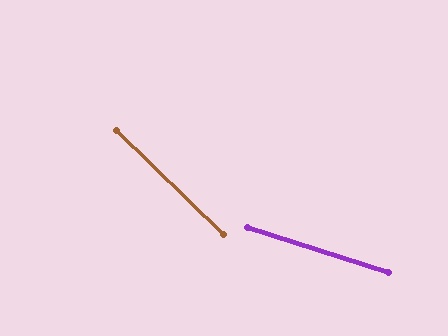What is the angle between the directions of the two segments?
Approximately 26 degrees.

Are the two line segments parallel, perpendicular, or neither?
Neither parallel nor perpendicular — they differ by about 26°.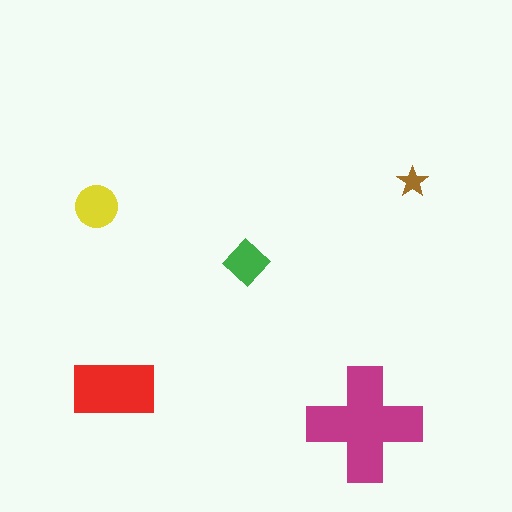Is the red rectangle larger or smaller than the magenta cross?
Smaller.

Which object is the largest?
The magenta cross.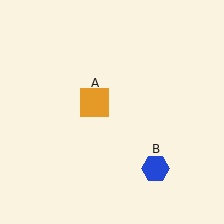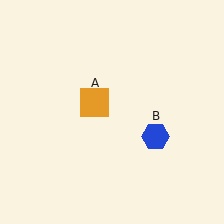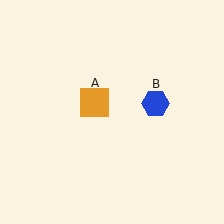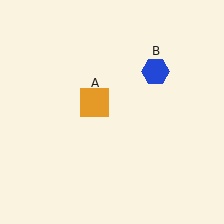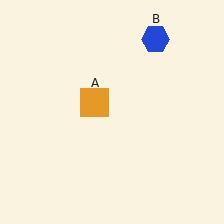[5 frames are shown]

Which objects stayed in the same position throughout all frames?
Orange square (object A) remained stationary.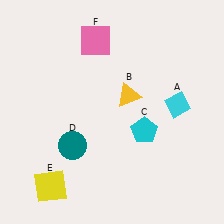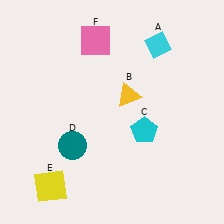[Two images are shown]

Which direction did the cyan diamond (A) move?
The cyan diamond (A) moved up.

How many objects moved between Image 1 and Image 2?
1 object moved between the two images.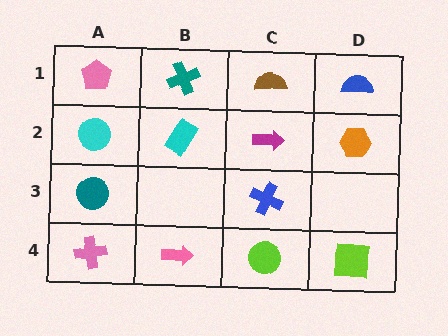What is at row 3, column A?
A teal circle.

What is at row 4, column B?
A pink arrow.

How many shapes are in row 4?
4 shapes.